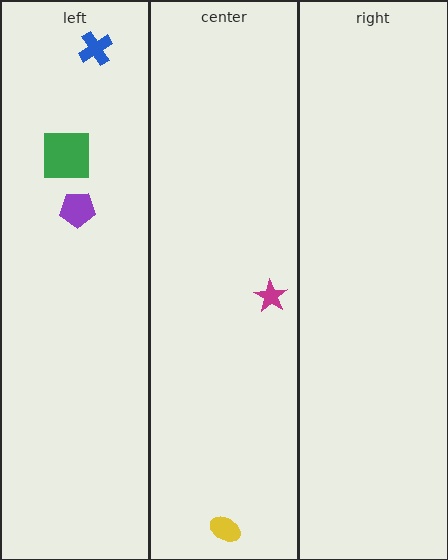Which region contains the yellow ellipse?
The center region.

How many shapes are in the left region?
3.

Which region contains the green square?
The left region.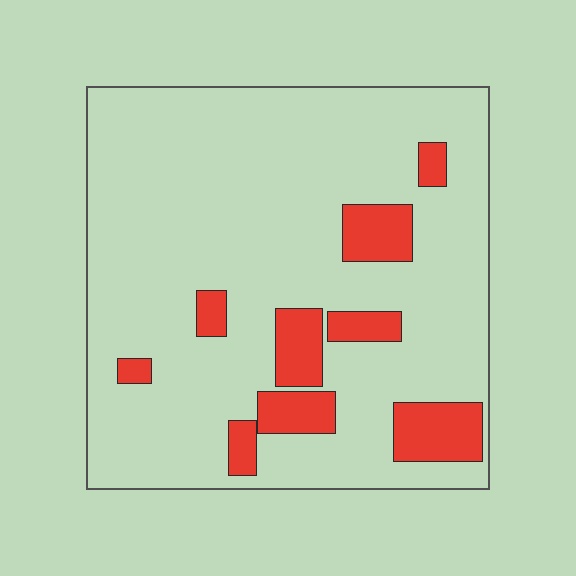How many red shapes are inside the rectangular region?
9.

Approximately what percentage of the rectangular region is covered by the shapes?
Approximately 15%.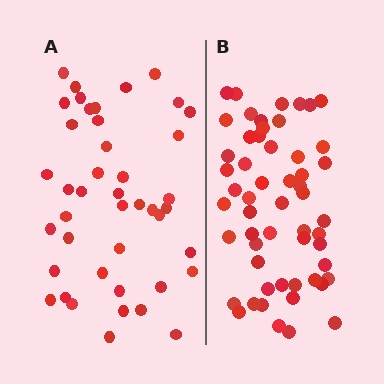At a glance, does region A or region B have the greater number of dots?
Region B (the right region) has more dots.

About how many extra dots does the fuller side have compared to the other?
Region B has roughly 12 or so more dots than region A.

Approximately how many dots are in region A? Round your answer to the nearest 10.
About 40 dots. (The exact count is 43, which rounds to 40.)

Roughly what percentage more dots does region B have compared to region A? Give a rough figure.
About 30% more.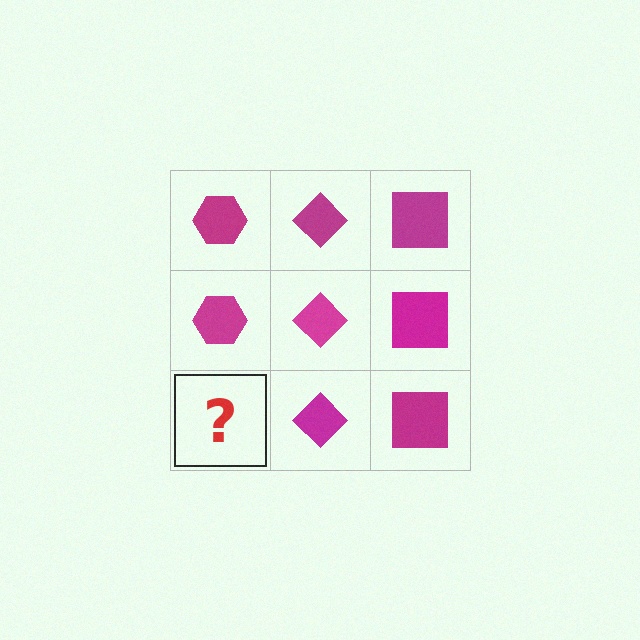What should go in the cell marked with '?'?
The missing cell should contain a magenta hexagon.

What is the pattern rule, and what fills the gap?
The rule is that each column has a consistent shape. The gap should be filled with a magenta hexagon.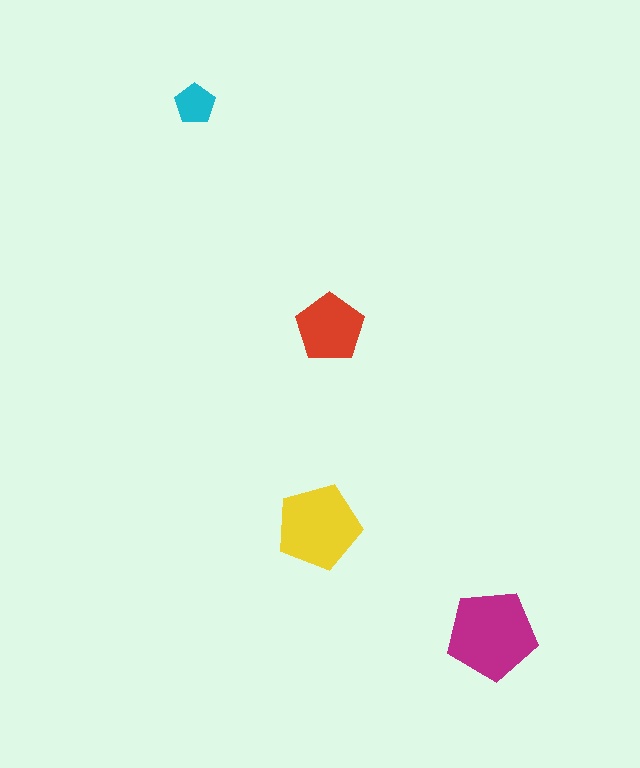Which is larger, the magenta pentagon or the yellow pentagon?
The magenta one.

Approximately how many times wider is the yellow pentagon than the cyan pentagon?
About 2 times wider.